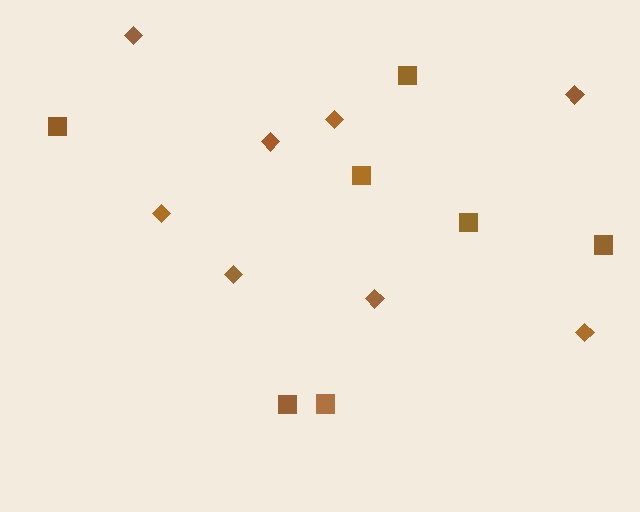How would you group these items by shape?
There are 2 groups: one group of diamonds (8) and one group of squares (7).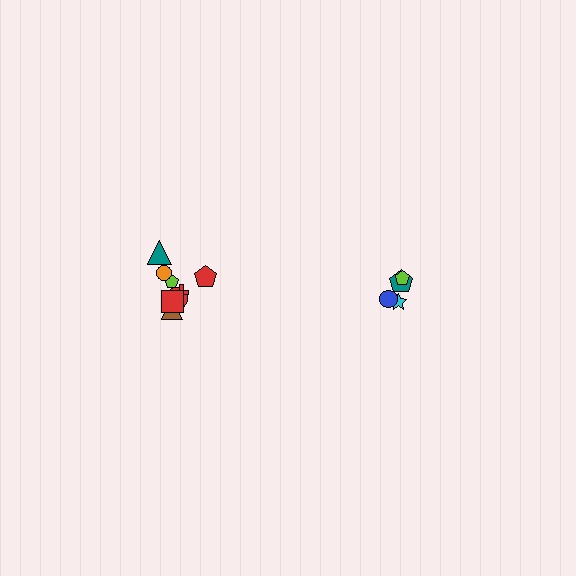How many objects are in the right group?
There are 4 objects.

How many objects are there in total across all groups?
There are 12 objects.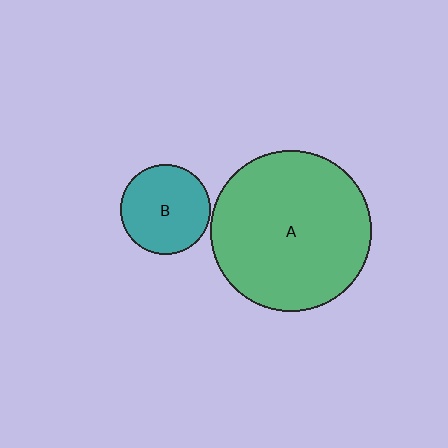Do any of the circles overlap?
No, none of the circles overlap.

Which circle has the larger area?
Circle A (green).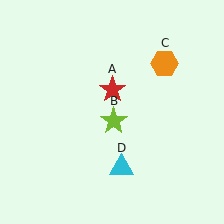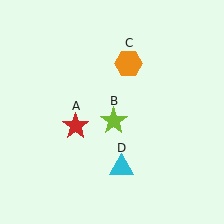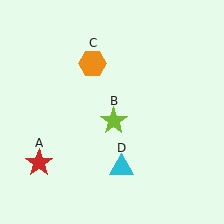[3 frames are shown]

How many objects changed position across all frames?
2 objects changed position: red star (object A), orange hexagon (object C).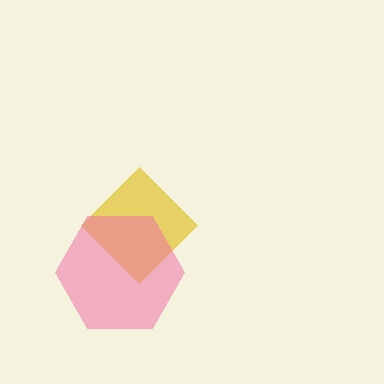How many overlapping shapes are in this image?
There are 2 overlapping shapes in the image.